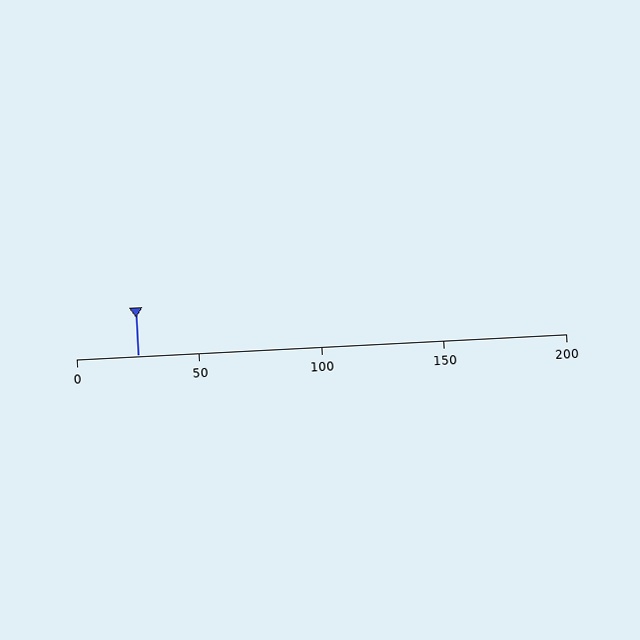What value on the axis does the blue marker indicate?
The marker indicates approximately 25.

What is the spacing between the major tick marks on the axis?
The major ticks are spaced 50 apart.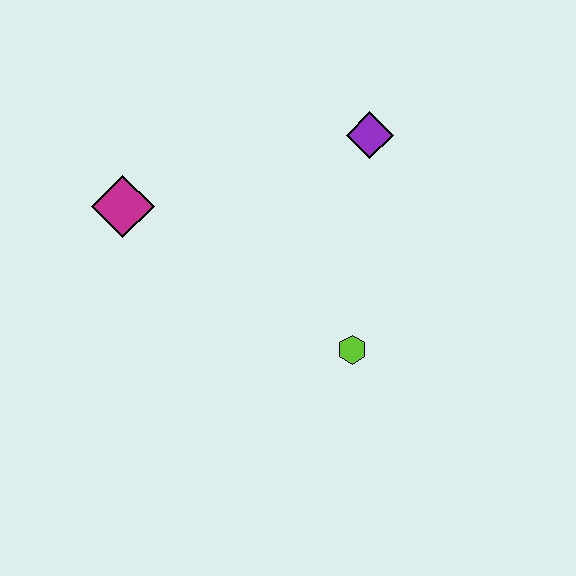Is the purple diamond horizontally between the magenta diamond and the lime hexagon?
No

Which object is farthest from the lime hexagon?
The magenta diamond is farthest from the lime hexagon.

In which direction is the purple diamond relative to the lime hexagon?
The purple diamond is above the lime hexagon.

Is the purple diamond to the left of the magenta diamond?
No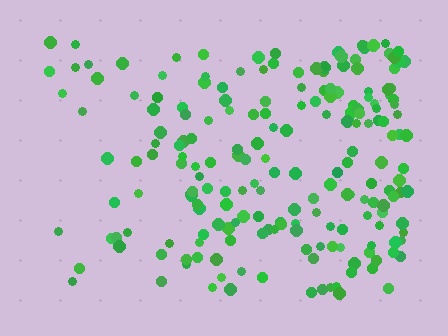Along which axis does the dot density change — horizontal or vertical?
Horizontal.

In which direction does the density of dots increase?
From left to right, with the right side densest.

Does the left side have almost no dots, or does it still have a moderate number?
Still a moderate number, just noticeably fewer than the right.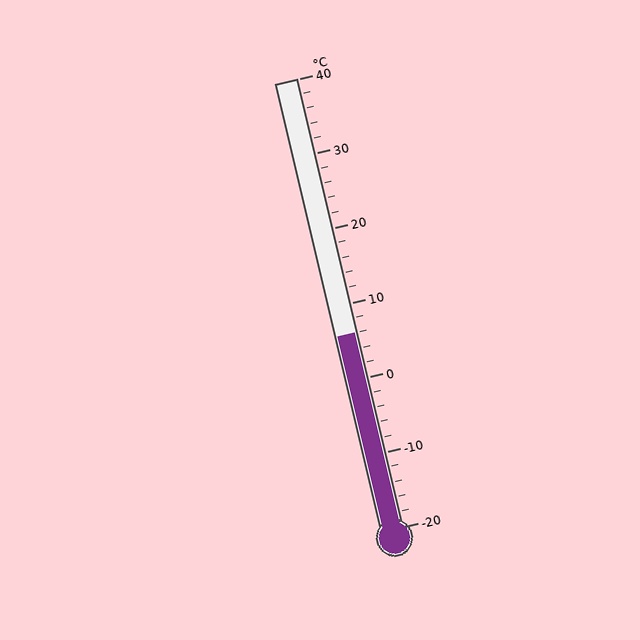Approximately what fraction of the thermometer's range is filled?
The thermometer is filled to approximately 45% of its range.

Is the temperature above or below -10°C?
The temperature is above -10°C.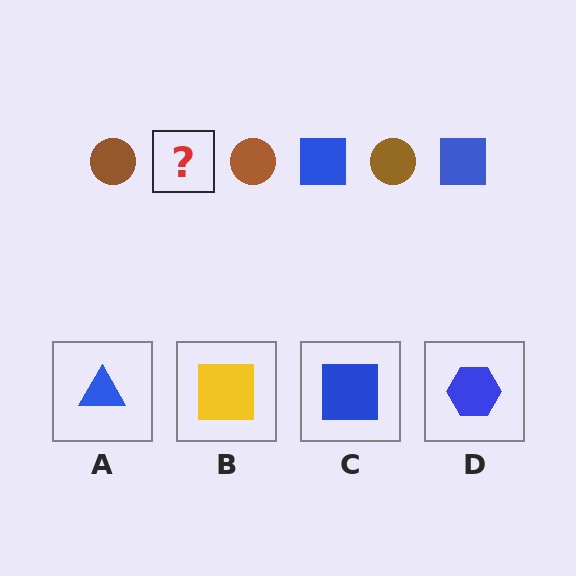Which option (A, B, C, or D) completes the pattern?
C.